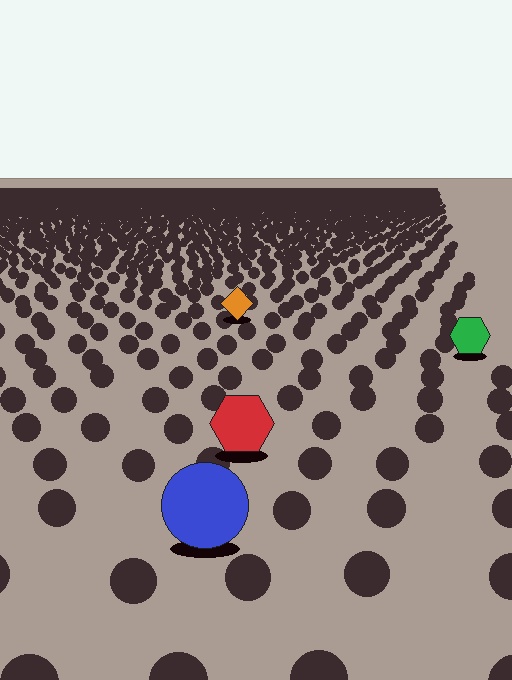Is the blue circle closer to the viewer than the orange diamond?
Yes. The blue circle is closer — you can tell from the texture gradient: the ground texture is coarser near it.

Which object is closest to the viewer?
The blue circle is closest. The texture marks near it are larger and more spread out.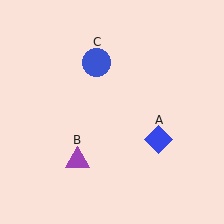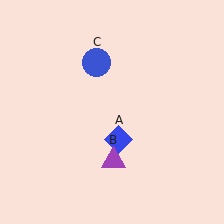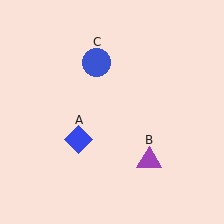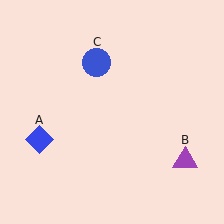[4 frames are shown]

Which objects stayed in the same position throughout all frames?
Blue circle (object C) remained stationary.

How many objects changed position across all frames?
2 objects changed position: blue diamond (object A), purple triangle (object B).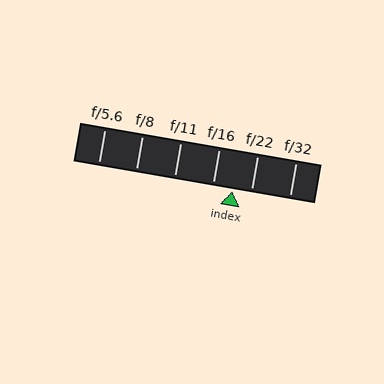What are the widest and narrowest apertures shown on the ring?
The widest aperture shown is f/5.6 and the narrowest is f/32.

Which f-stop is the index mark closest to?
The index mark is closest to f/22.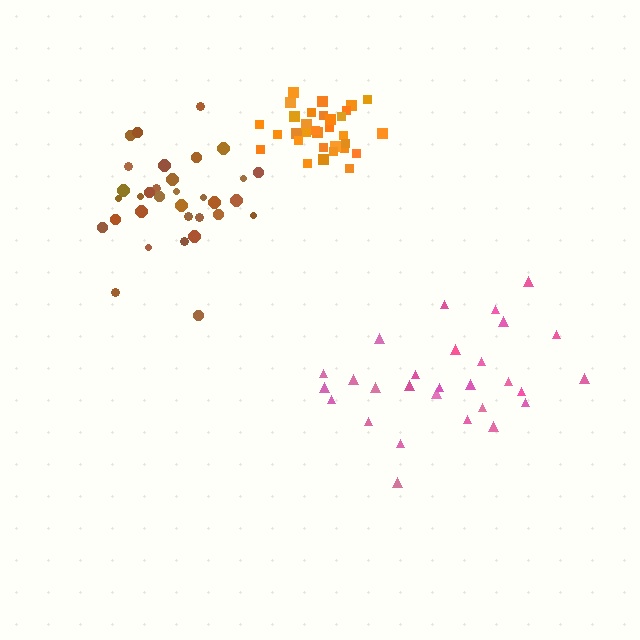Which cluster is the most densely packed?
Orange.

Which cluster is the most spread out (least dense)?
Pink.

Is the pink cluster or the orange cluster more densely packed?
Orange.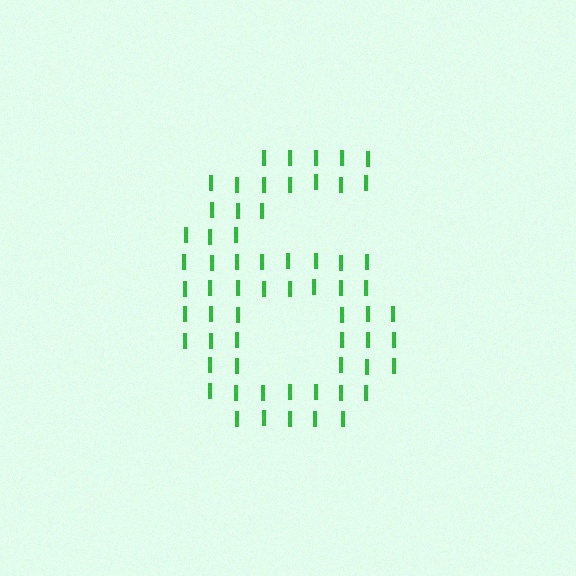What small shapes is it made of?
It is made of small letter I's.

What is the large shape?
The large shape is the digit 6.